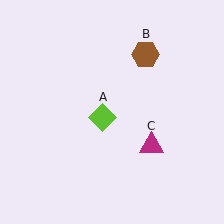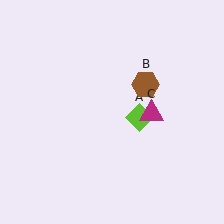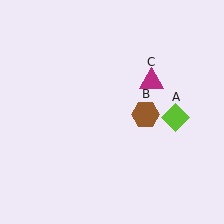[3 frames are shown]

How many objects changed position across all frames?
3 objects changed position: lime diamond (object A), brown hexagon (object B), magenta triangle (object C).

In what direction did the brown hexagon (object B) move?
The brown hexagon (object B) moved down.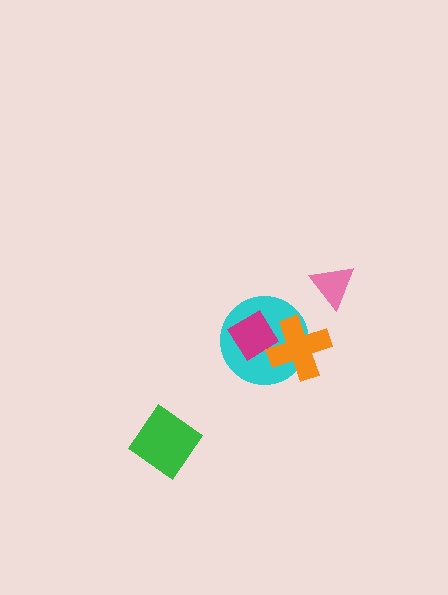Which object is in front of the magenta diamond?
The orange cross is in front of the magenta diamond.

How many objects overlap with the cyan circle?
2 objects overlap with the cyan circle.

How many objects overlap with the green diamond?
0 objects overlap with the green diamond.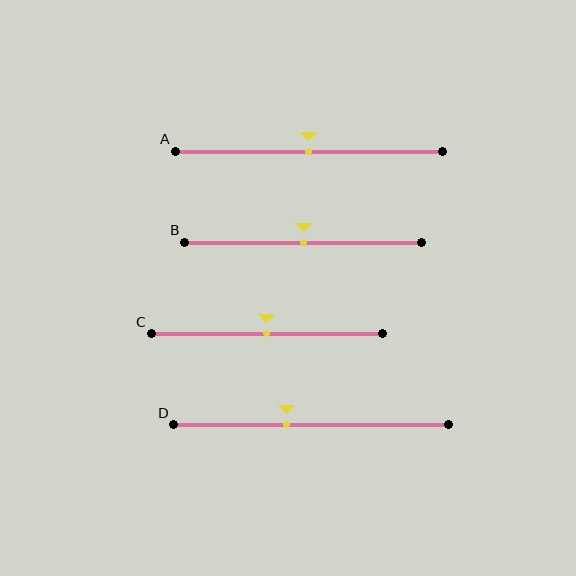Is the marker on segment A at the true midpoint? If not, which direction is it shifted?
Yes, the marker on segment A is at the true midpoint.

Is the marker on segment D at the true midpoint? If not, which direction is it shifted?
No, the marker on segment D is shifted to the left by about 9% of the segment length.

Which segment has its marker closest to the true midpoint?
Segment A has its marker closest to the true midpoint.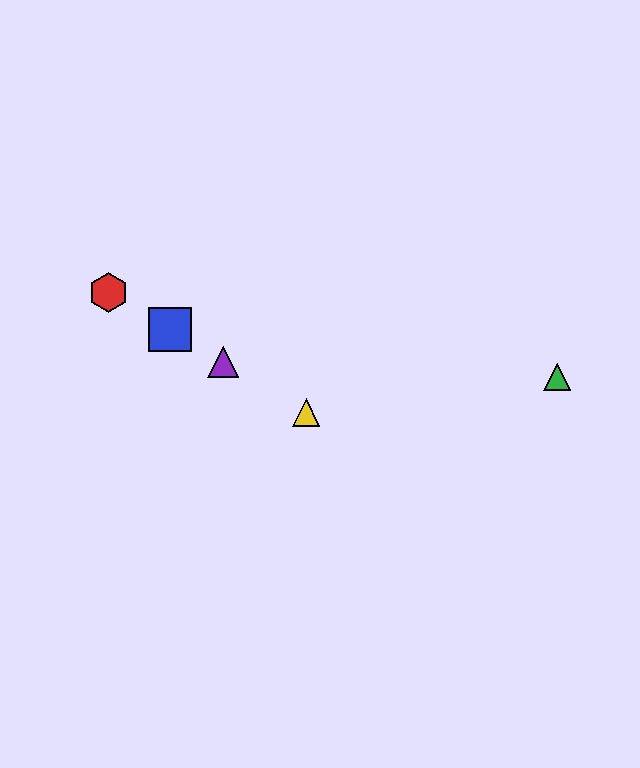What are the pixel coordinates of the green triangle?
The green triangle is at (557, 377).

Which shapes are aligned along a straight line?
The red hexagon, the blue square, the yellow triangle, the purple triangle are aligned along a straight line.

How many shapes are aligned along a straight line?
4 shapes (the red hexagon, the blue square, the yellow triangle, the purple triangle) are aligned along a straight line.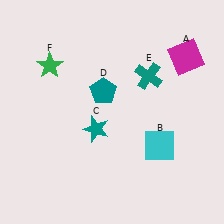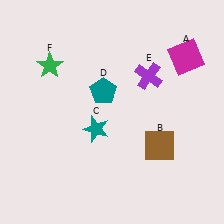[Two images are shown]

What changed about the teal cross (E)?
In Image 1, E is teal. In Image 2, it changed to purple.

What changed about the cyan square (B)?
In Image 1, B is cyan. In Image 2, it changed to brown.